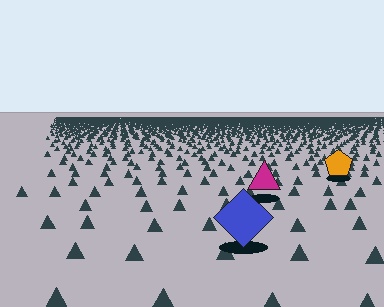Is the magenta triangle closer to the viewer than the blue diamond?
No. The blue diamond is closer — you can tell from the texture gradient: the ground texture is coarser near it.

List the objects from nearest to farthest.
From nearest to farthest: the blue diamond, the magenta triangle, the orange pentagon.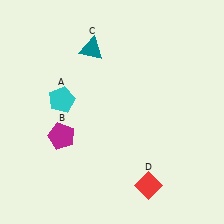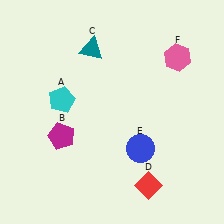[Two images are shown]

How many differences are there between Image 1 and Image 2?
There are 2 differences between the two images.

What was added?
A blue circle (E), a pink hexagon (F) were added in Image 2.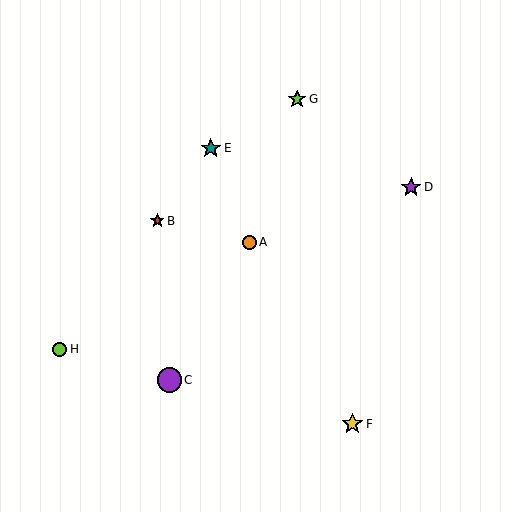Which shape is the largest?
The purple circle (labeled C) is the largest.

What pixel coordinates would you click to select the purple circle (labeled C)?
Click at (169, 380) to select the purple circle C.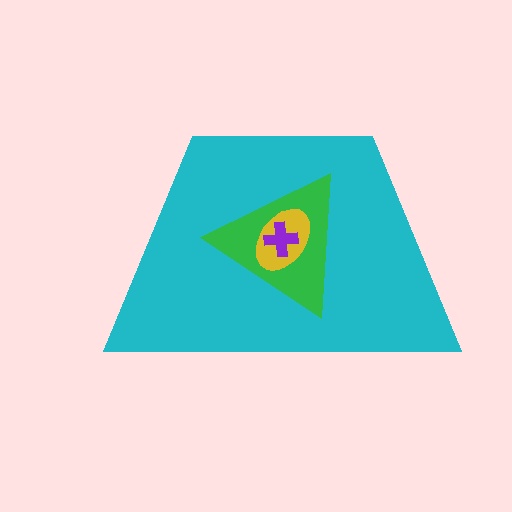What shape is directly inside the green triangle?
The yellow ellipse.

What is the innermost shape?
The purple cross.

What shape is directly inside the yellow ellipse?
The purple cross.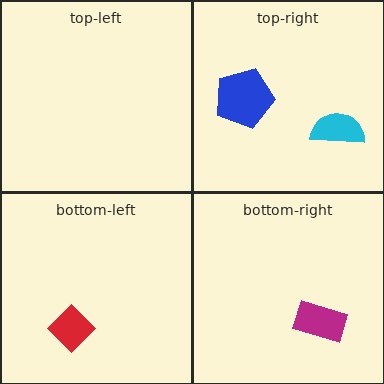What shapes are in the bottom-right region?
The magenta rectangle.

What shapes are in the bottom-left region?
The red diamond.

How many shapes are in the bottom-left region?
1.